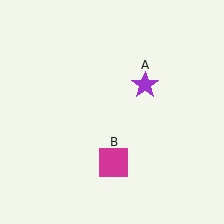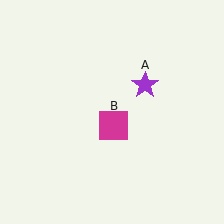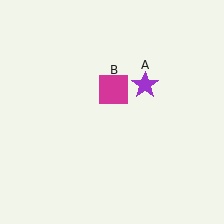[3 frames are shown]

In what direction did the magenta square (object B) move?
The magenta square (object B) moved up.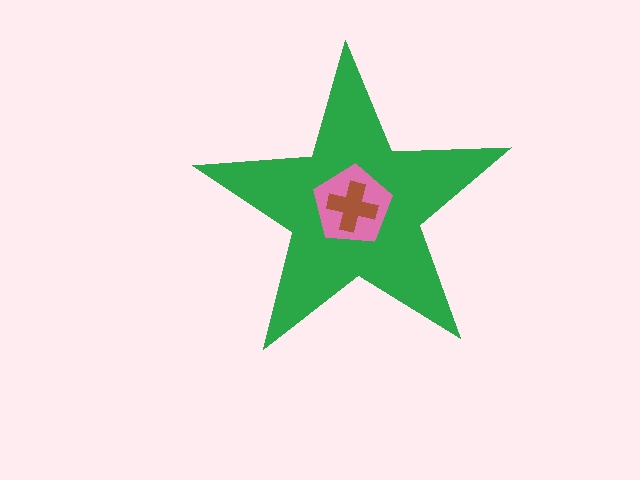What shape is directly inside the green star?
The pink pentagon.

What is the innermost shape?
The brown cross.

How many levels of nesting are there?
3.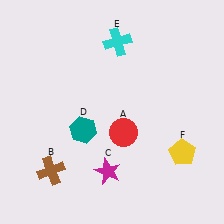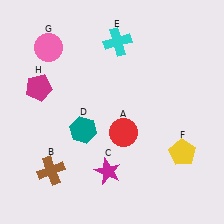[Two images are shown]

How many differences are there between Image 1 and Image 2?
There are 2 differences between the two images.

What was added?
A pink circle (G), a magenta pentagon (H) were added in Image 2.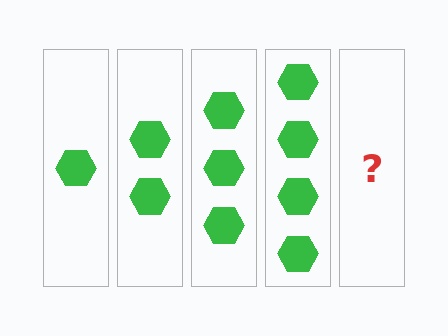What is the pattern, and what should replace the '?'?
The pattern is that each step adds one more hexagon. The '?' should be 5 hexagons.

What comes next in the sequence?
The next element should be 5 hexagons.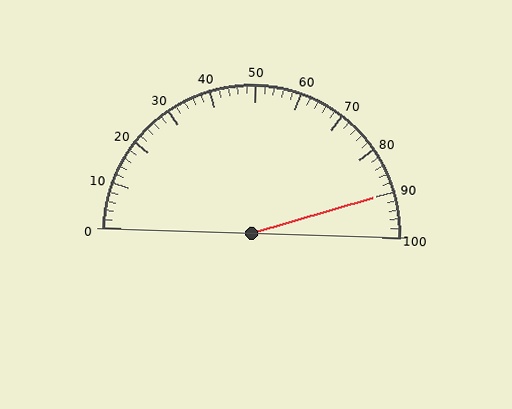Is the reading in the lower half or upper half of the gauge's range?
The reading is in the upper half of the range (0 to 100).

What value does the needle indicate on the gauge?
The needle indicates approximately 90.